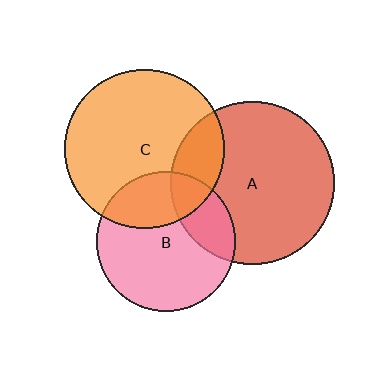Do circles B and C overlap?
Yes.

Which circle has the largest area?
Circle A (red).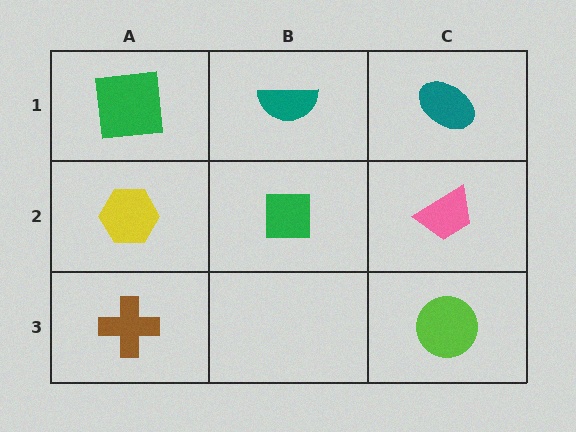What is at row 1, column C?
A teal ellipse.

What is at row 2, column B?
A green square.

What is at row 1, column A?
A green square.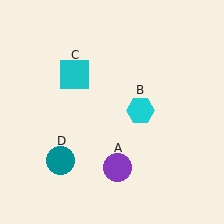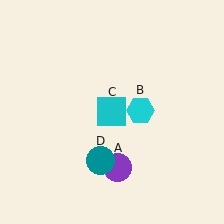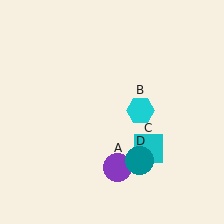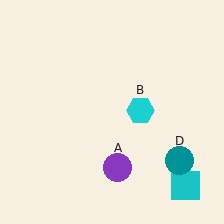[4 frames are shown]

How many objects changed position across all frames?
2 objects changed position: cyan square (object C), teal circle (object D).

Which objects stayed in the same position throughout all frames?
Purple circle (object A) and cyan hexagon (object B) remained stationary.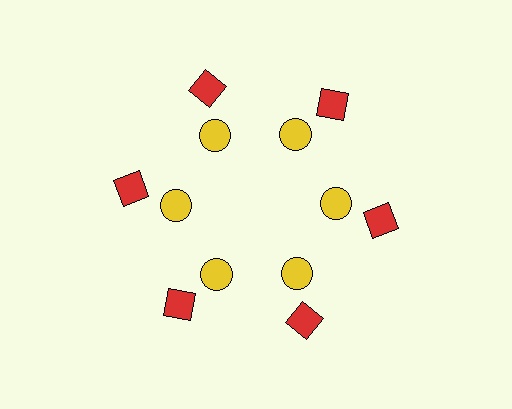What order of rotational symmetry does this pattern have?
This pattern has 6-fold rotational symmetry.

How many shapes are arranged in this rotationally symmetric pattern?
There are 12 shapes, arranged in 6 groups of 2.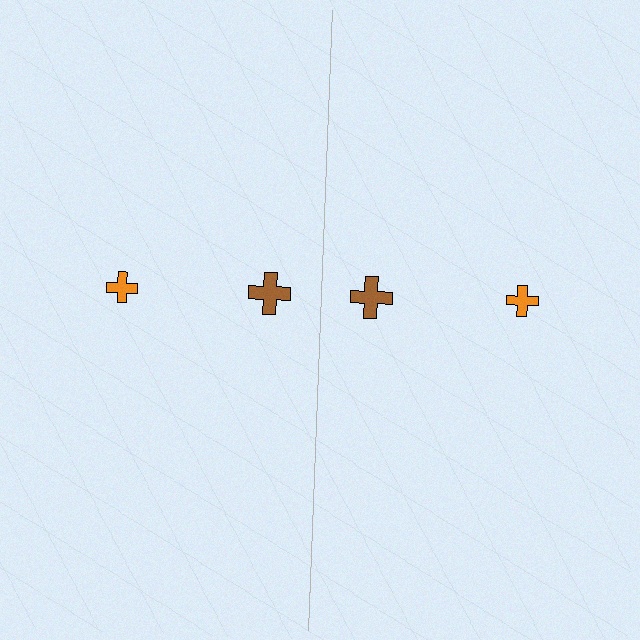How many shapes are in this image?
There are 4 shapes in this image.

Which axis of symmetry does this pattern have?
The pattern has a vertical axis of symmetry running through the center of the image.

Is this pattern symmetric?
Yes, this pattern has bilateral (reflection) symmetry.